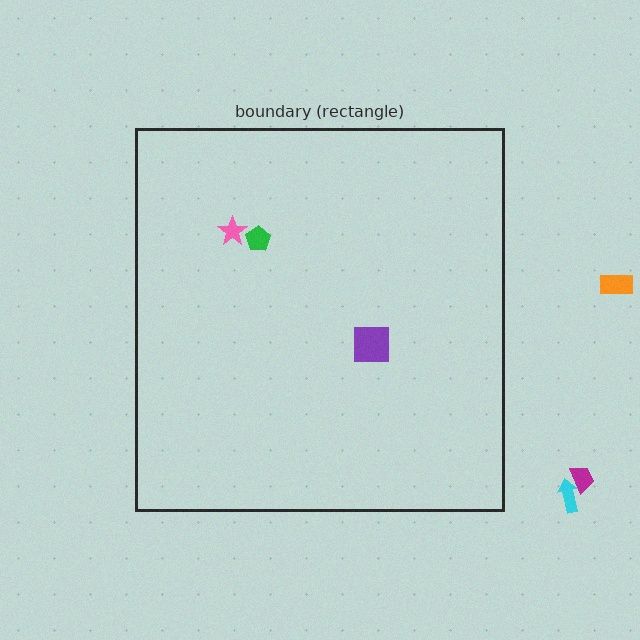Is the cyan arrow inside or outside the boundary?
Outside.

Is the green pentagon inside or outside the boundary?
Inside.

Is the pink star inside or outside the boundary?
Inside.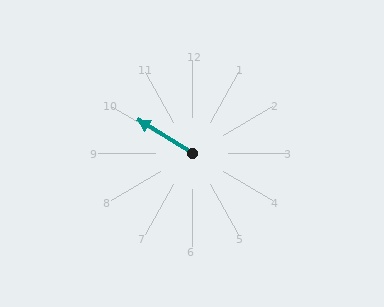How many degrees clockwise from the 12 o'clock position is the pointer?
Approximately 302 degrees.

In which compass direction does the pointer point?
Northwest.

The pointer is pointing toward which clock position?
Roughly 10 o'clock.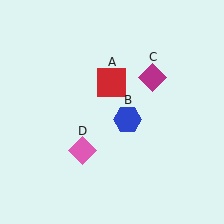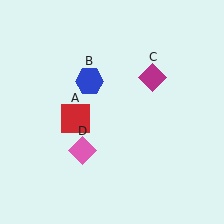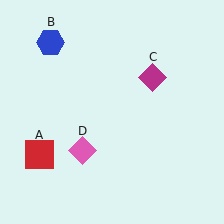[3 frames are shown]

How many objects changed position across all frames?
2 objects changed position: red square (object A), blue hexagon (object B).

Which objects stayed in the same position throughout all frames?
Magenta diamond (object C) and pink diamond (object D) remained stationary.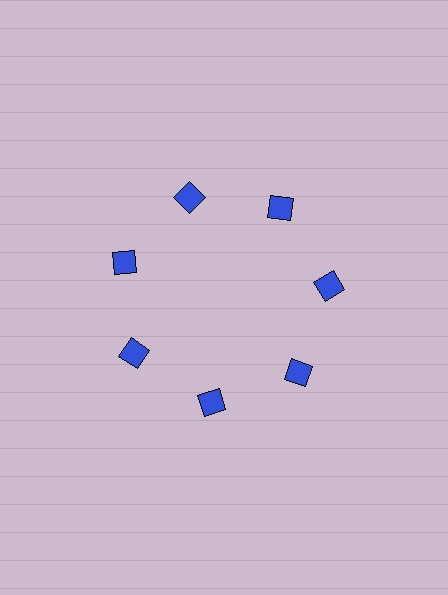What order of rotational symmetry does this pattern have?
This pattern has 7-fold rotational symmetry.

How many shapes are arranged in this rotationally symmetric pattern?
There are 7 shapes, arranged in 7 groups of 1.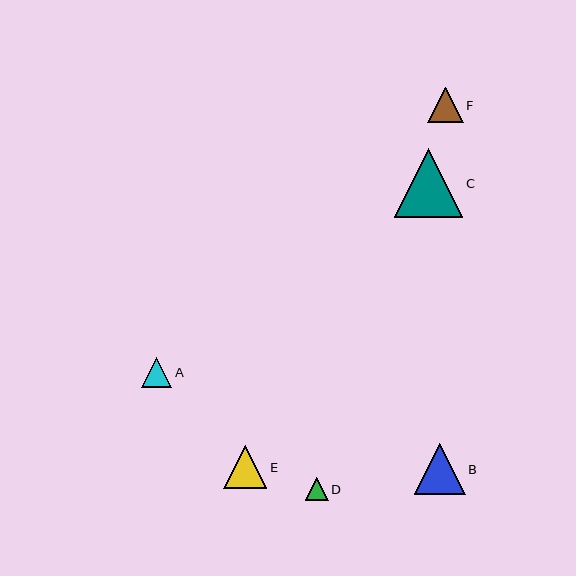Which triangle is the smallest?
Triangle D is the smallest with a size of approximately 23 pixels.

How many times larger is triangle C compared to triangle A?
Triangle C is approximately 2.3 times the size of triangle A.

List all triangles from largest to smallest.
From largest to smallest: C, B, E, F, A, D.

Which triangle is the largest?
Triangle C is the largest with a size of approximately 69 pixels.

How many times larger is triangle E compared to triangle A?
Triangle E is approximately 1.4 times the size of triangle A.